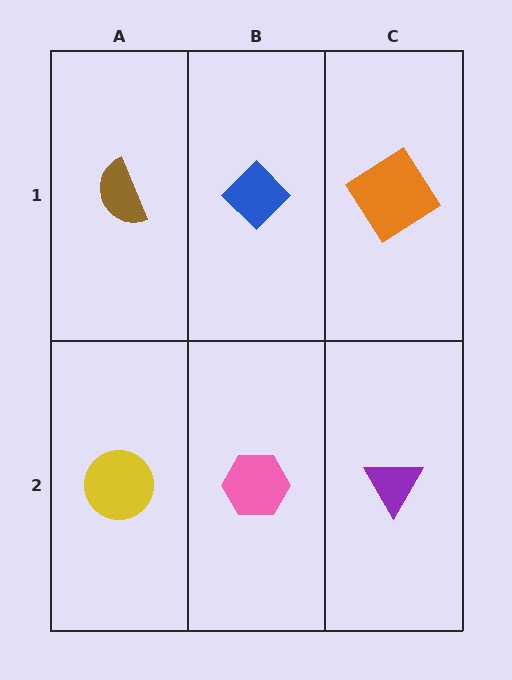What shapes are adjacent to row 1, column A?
A yellow circle (row 2, column A), a blue diamond (row 1, column B).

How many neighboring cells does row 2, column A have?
2.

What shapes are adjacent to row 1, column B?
A pink hexagon (row 2, column B), a brown semicircle (row 1, column A), an orange diamond (row 1, column C).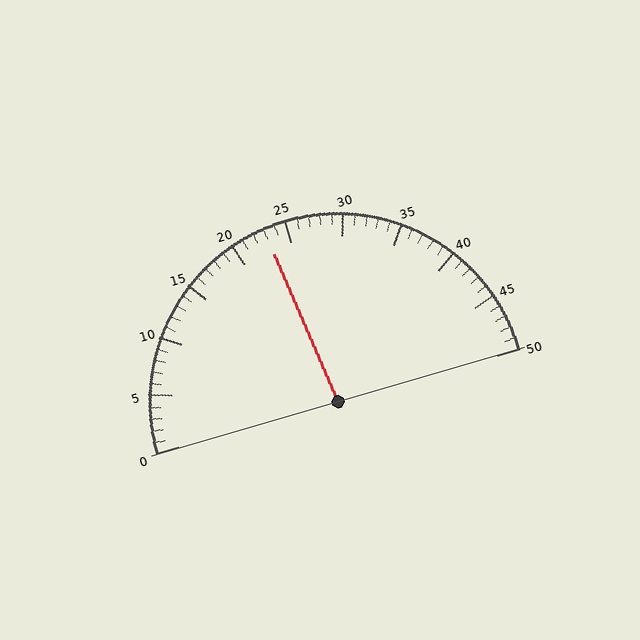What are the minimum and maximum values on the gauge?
The gauge ranges from 0 to 50.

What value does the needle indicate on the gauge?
The needle indicates approximately 23.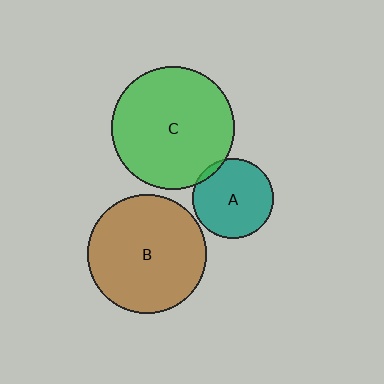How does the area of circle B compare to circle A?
Approximately 2.2 times.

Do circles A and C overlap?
Yes.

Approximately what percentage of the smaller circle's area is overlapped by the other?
Approximately 5%.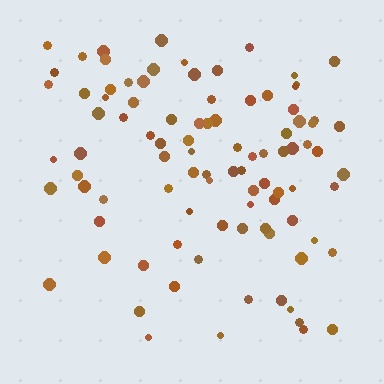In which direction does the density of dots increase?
From bottom to top, with the top side densest.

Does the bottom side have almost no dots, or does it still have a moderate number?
Still a moderate number, just noticeably fewer than the top.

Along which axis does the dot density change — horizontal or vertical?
Vertical.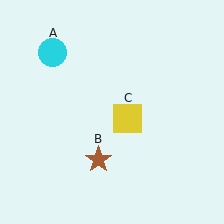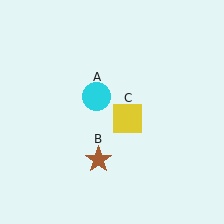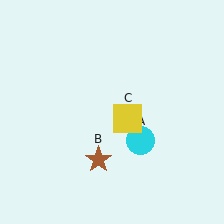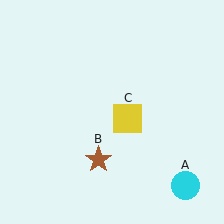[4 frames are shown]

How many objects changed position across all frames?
1 object changed position: cyan circle (object A).